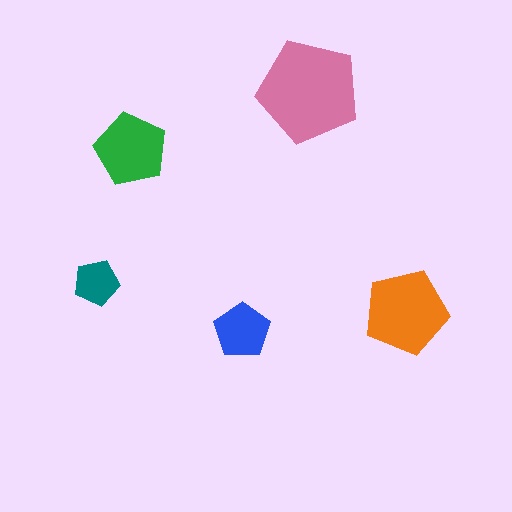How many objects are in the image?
There are 5 objects in the image.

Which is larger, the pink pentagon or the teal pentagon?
The pink one.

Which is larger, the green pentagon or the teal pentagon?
The green one.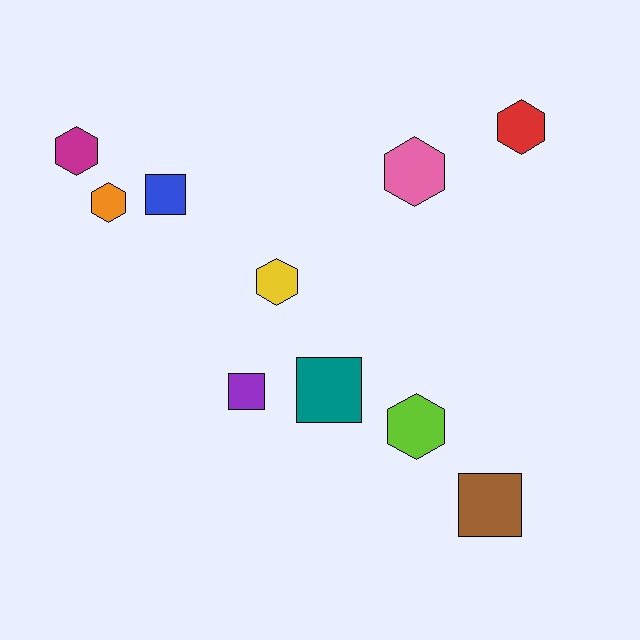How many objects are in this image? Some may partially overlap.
There are 10 objects.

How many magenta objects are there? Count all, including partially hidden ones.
There is 1 magenta object.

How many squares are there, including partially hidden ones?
There are 4 squares.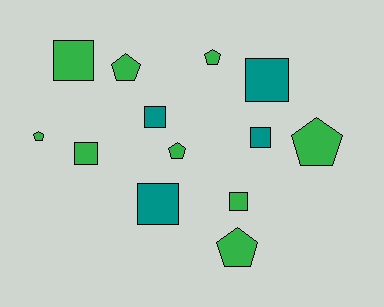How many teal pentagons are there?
There are no teal pentagons.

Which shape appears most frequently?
Square, with 7 objects.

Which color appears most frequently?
Green, with 9 objects.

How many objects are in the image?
There are 13 objects.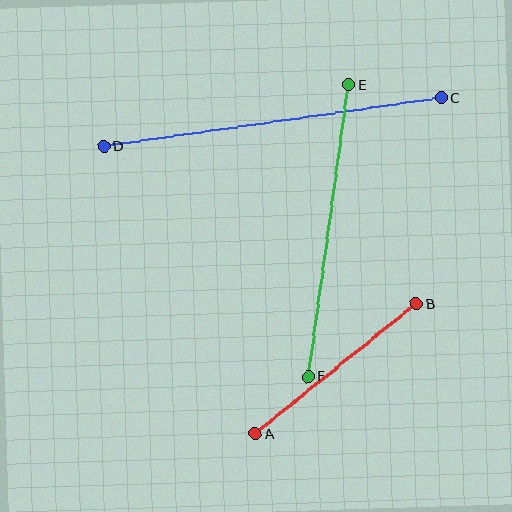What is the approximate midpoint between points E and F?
The midpoint is at approximately (328, 231) pixels.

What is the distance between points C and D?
The distance is approximately 341 pixels.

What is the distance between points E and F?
The distance is approximately 295 pixels.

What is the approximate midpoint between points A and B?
The midpoint is at approximately (336, 369) pixels.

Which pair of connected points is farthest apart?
Points C and D are farthest apart.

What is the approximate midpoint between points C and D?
The midpoint is at approximately (273, 122) pixels.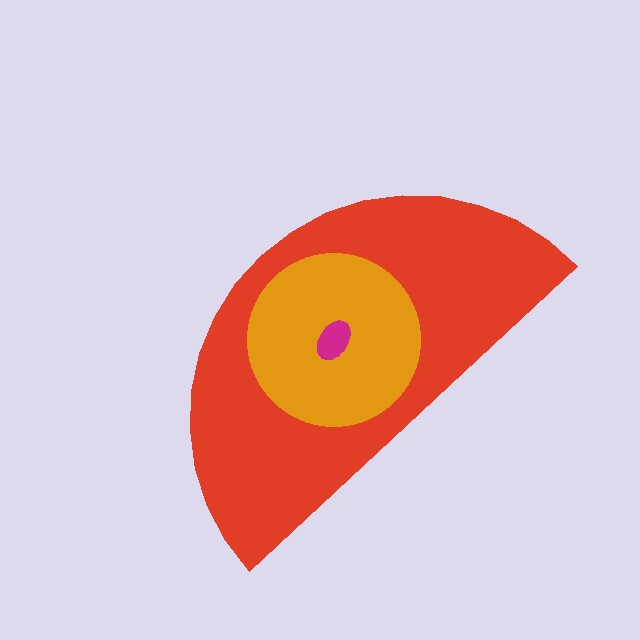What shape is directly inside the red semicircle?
The orange circle.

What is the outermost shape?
The red semicircle.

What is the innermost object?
The magenta ellipse.